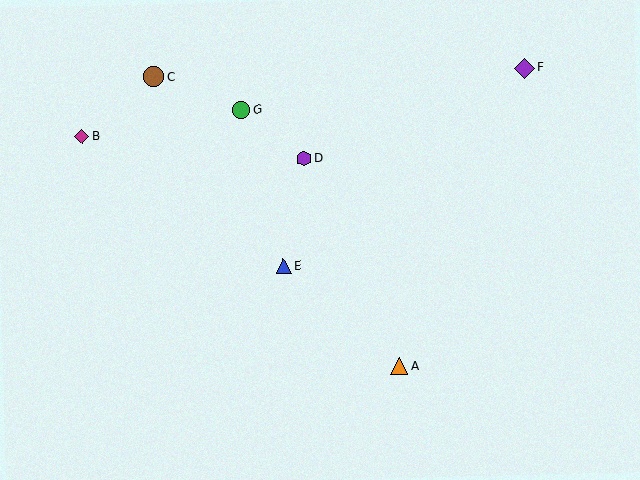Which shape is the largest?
The brown circle (labeled C) is the largest.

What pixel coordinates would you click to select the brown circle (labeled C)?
Click at (153, 77) to select the brown circle C.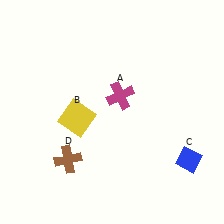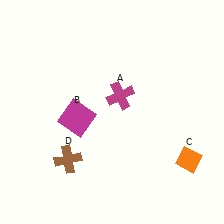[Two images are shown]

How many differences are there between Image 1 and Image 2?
There are 2 differences between the two images.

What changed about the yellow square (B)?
In Image 1, B is yellow. In Image 2, it changed to magenta.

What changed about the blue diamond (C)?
In Image 1, C is blue. In Image 2, it changed to orange.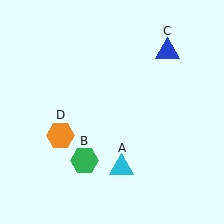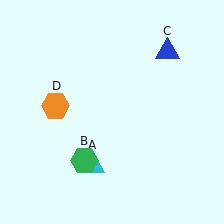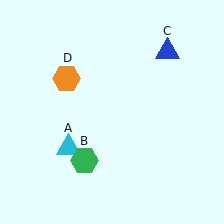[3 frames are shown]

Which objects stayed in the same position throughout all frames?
Green hexagon (object B) and blue triangle (object C) remained stationary.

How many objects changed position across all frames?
2 objects changed position: cyan triangle (object A), orange hexagon (object D).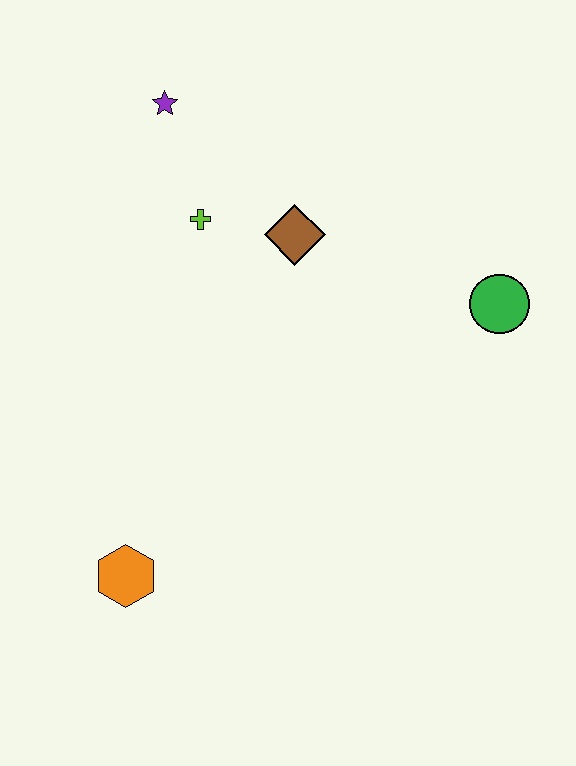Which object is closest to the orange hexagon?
The lime cross is closest to the orange hexagon.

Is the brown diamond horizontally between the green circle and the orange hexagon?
Yes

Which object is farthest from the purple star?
The orange hexagon is farthest from the purple star.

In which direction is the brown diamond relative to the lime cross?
The brown diamond is to the right of the lime cross.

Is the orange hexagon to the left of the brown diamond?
Yes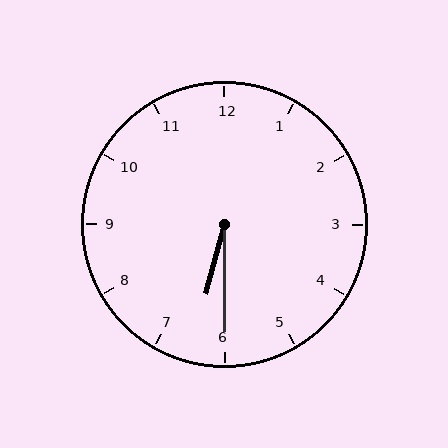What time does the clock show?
6:30.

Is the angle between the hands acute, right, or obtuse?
It is acute.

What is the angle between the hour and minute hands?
Approximately 15 degrees.